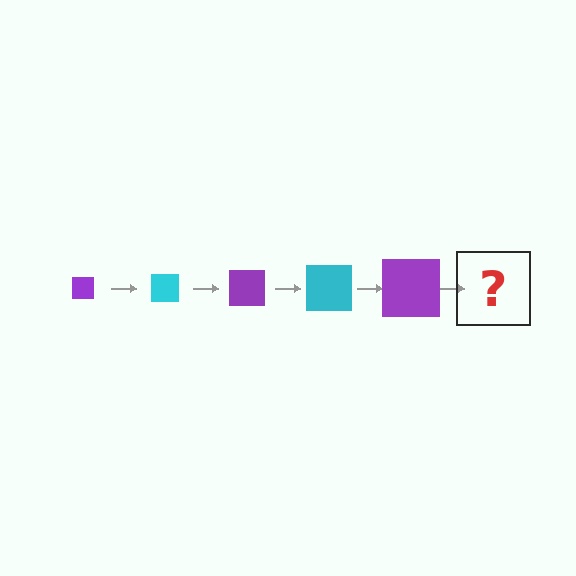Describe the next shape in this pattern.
It should be a cyan square, larger than the previous one.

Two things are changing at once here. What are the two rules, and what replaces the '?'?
The two rules are that the square grows larger each step and the color cycles through purple and cyan. The '?' should be a cyan square, larger than the previous one.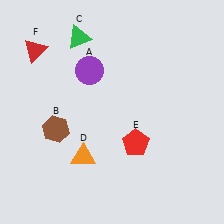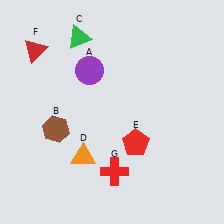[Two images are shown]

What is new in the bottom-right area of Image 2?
A red cross (G) was added in the bottom-right area of Image 2.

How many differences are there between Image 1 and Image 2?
There is 1 difference between the two images.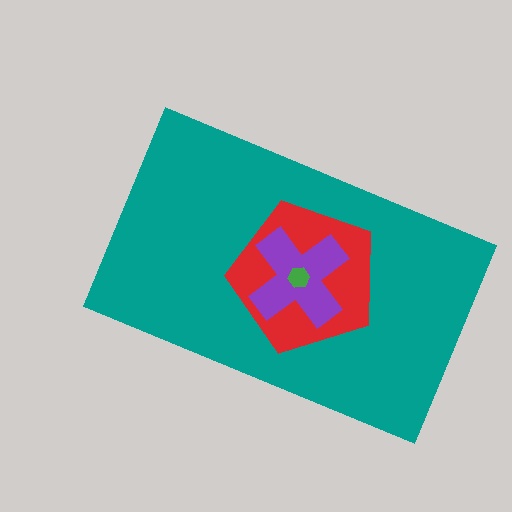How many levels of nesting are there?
4.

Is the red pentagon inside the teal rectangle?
Yes.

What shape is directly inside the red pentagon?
The purple cross.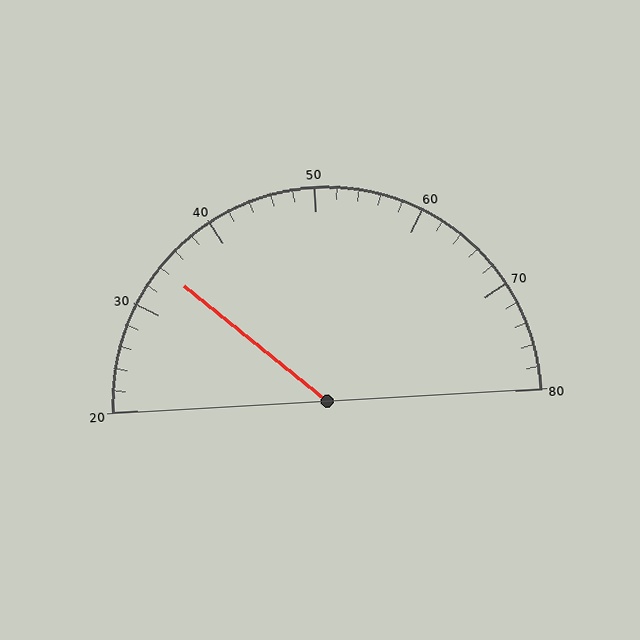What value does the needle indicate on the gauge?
The needle indicates approximately 34.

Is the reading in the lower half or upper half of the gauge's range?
The reading is in the lower half of the range (20 to 80).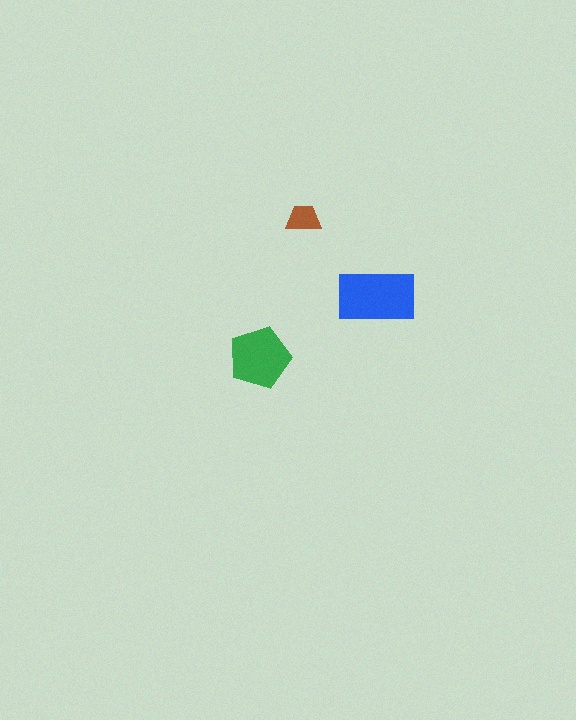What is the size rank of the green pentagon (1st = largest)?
2nd.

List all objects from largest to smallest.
The blue rectangle, the green pentagon, the brown trapezoid.